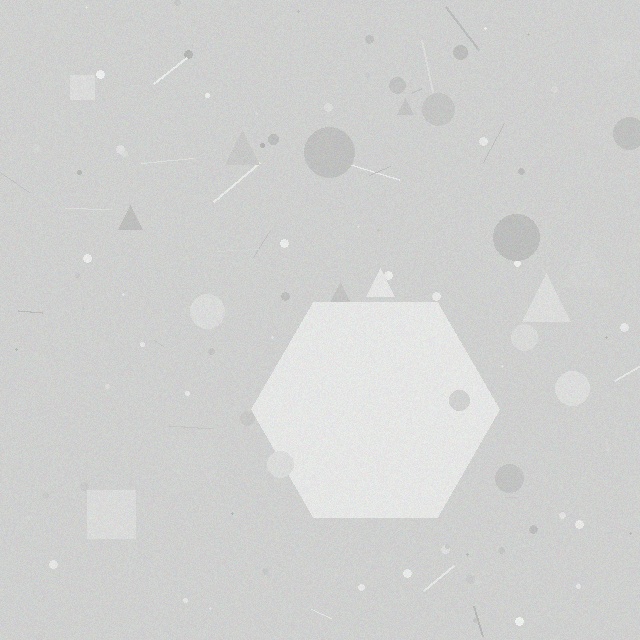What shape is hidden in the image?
A hexagon is hidden in the image.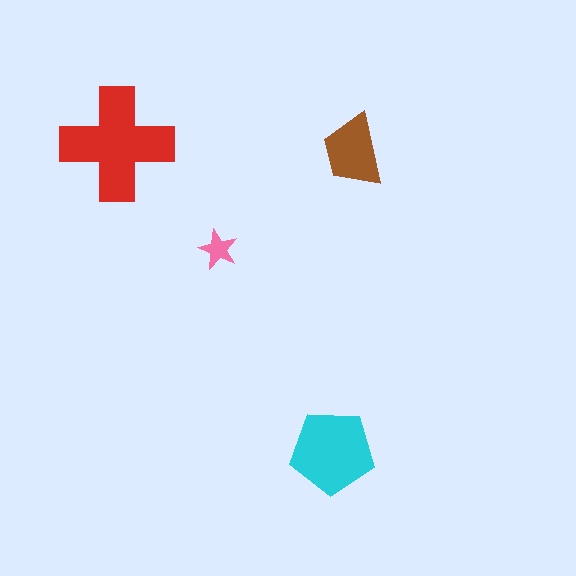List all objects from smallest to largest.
The pink star, the brown trapezoid, the cyan pentagon, the red cross.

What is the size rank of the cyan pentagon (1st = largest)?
2nd.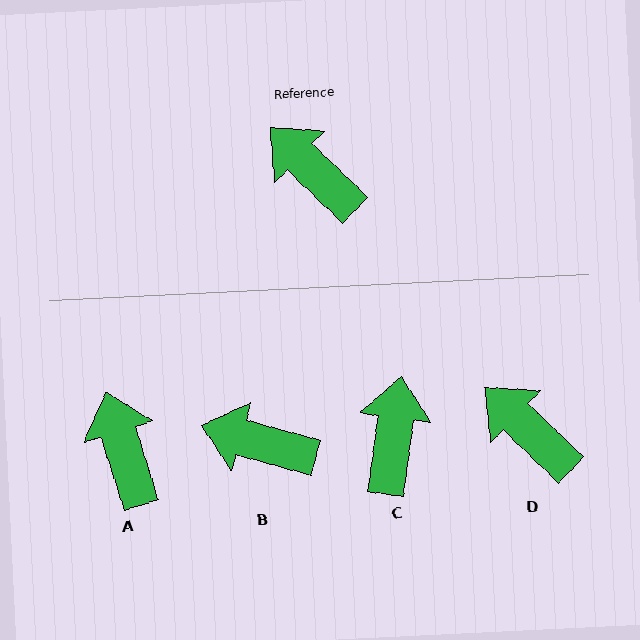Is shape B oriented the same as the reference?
No, it is off by about 28 degrees.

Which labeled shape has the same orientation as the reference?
D.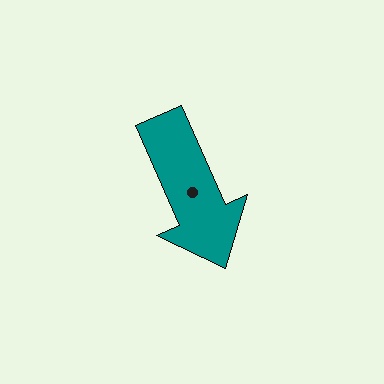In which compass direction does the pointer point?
Southeast.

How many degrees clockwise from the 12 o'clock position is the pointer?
Approximately 156 degrees.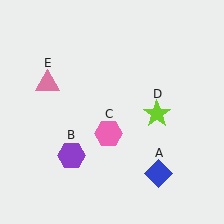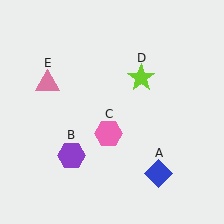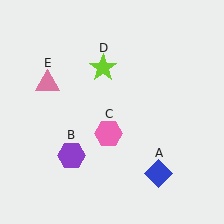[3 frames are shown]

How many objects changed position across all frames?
1 object changed position: lime star (object D).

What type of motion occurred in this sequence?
The lime star (object D) rotated counterclockwise around the center of the scene.